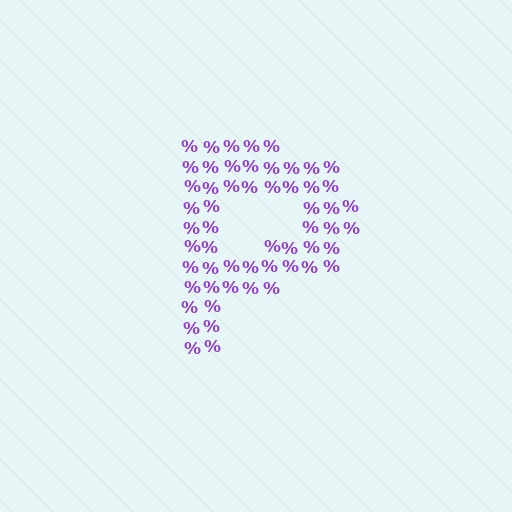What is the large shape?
The large shape is the letter P.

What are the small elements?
The small elements are percent signs.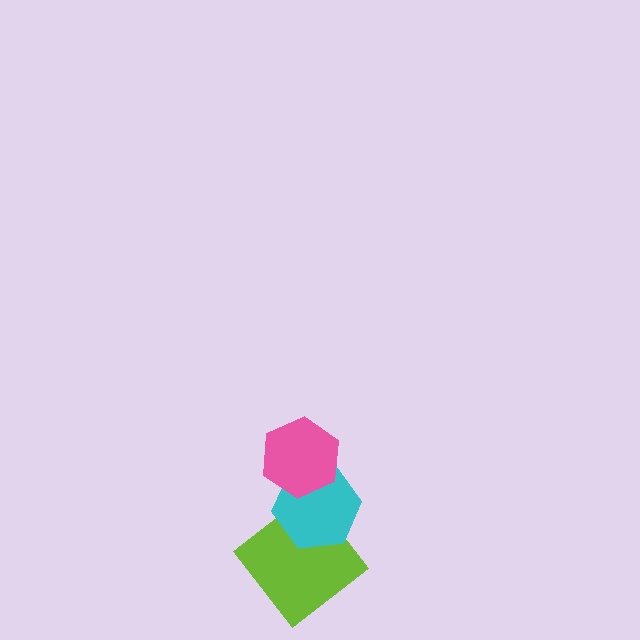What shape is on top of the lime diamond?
The cyan hexagon is on top of the lime diamond.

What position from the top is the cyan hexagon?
The cyan hexagon is 2nd from the top.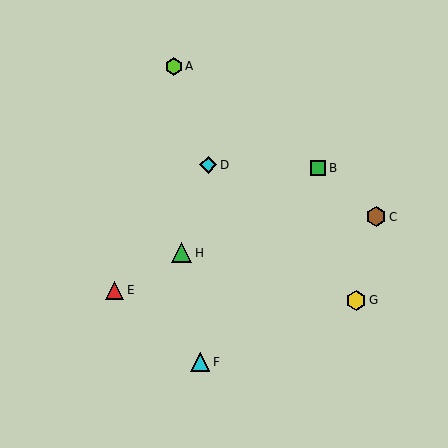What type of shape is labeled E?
Shape E is a red triangle.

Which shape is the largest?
The green triangle (labeled H) is the largest.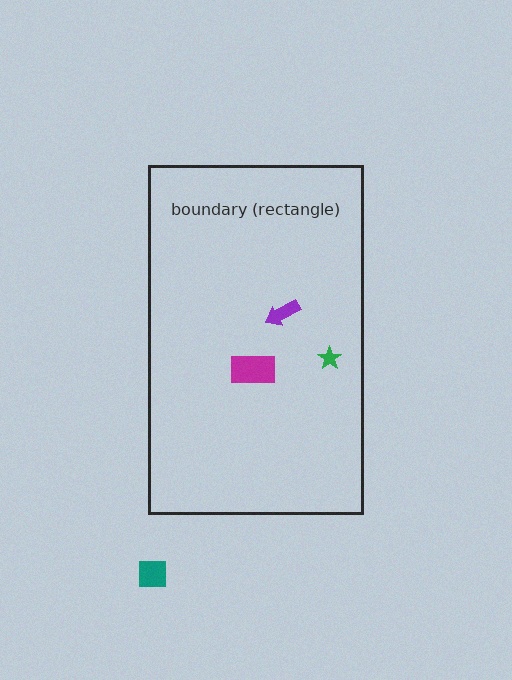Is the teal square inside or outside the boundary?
Outside.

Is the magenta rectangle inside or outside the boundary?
Inside.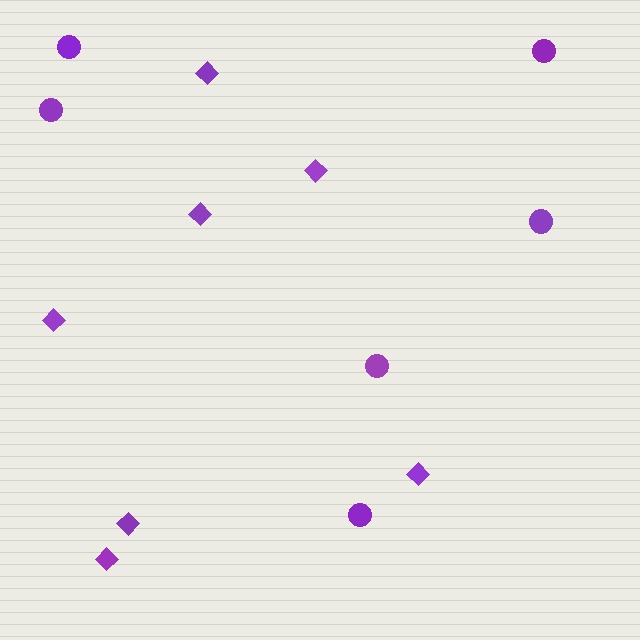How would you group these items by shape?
There are 2 groups: one group of circles (6) and one group of diamonds (7).